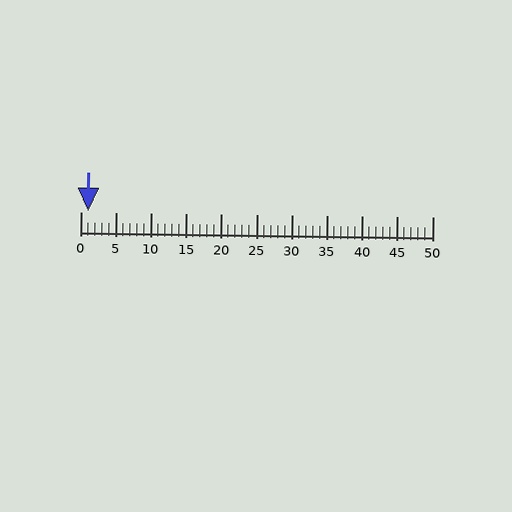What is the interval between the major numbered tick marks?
The major tick marks are spaced 5 units apart.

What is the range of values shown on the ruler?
The ruler shows values from 0 to 50.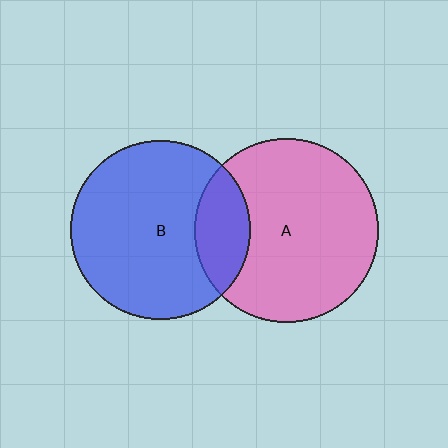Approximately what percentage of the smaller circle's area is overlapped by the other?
Approximately 20%.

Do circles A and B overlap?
Yes.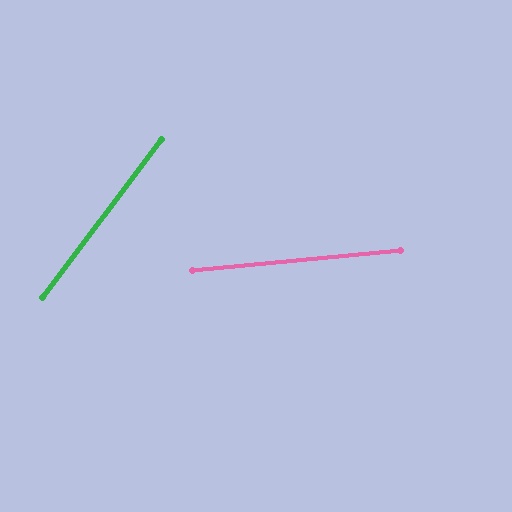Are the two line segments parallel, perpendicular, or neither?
Neither parallel nor perpendicular — they differ by about 47°.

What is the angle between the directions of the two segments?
Approximately 47 degrees.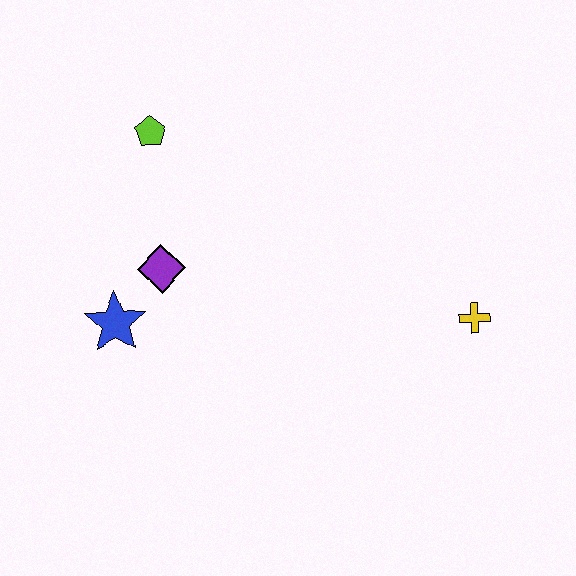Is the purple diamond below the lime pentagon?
Yes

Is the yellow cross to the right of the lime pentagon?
Yes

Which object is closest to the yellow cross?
The purple diamond is closest to the yellow cross.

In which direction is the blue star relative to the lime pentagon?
The blue star is below the lime pentagon.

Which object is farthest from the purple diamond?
The yellow cross is farthest from the purple diamond.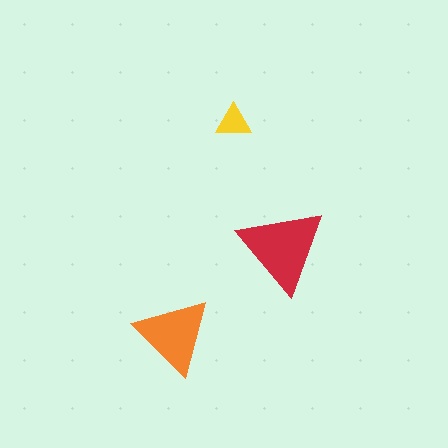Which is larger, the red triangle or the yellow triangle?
The red one.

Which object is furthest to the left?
The orange triangle is leftmost.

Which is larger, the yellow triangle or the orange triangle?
The orange one.